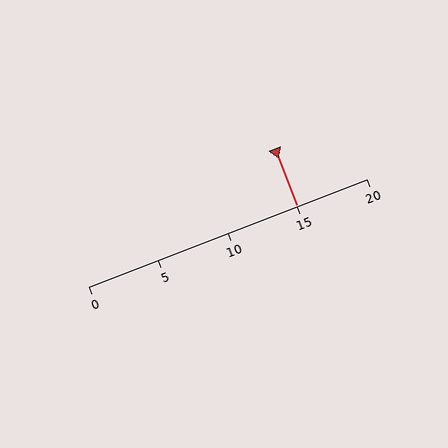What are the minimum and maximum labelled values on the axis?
The axis runs from 0 to 20.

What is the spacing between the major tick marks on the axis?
The major ticks are spaced 5 apart.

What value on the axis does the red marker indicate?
The marker indicates approximately 15.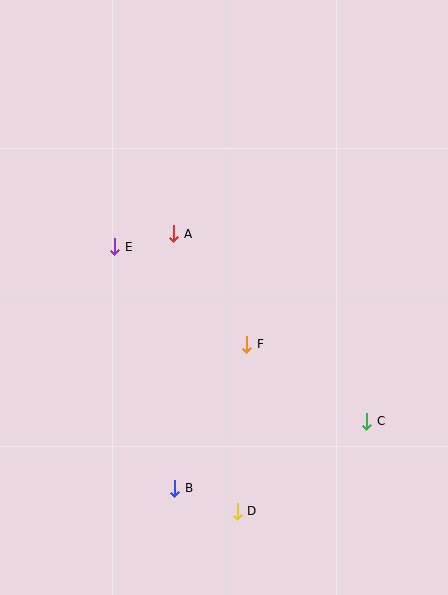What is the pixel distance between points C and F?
The distance between C and F is 143 pixels.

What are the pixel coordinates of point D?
Point D is at (237, 511).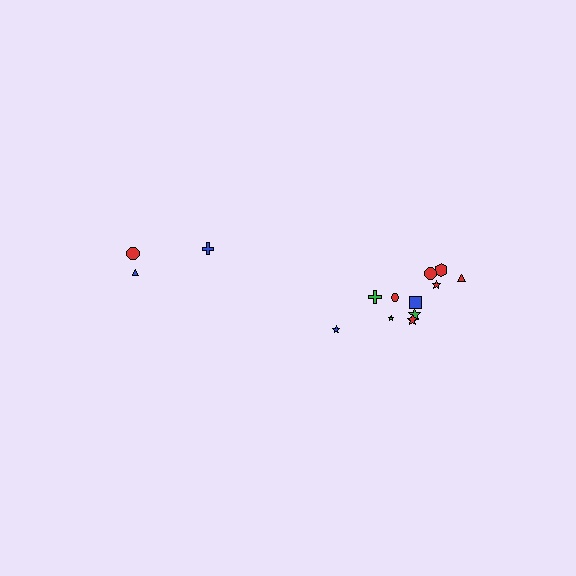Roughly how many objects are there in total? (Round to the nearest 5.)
Roughly 15 objects in total.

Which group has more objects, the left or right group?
The right group.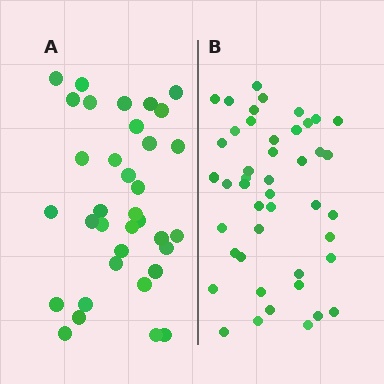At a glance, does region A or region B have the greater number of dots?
Region B (the right region) has more dots.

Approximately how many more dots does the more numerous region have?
Region B has roughly 10 or so more dots than region A.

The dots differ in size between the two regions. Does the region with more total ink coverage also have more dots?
No. Region A has more total ink coverage because its dots are larger, but region B actually contains more individual dots. Total area can be misleading — the number of items is what matters here.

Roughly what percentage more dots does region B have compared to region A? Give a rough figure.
About 30% more.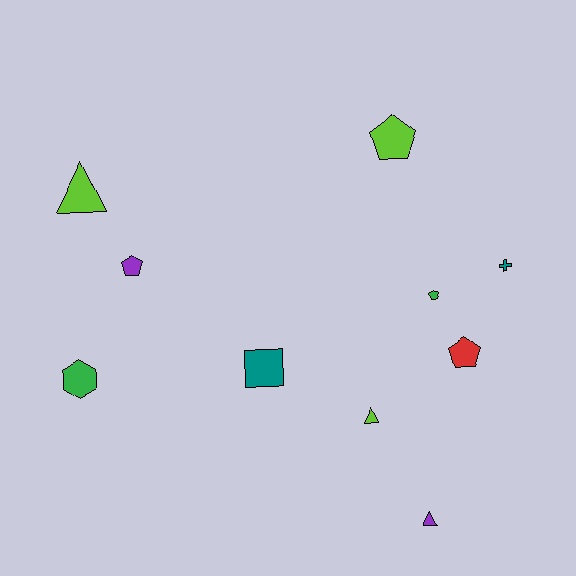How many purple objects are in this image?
There are 2 purple objects.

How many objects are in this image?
There are 10 objects.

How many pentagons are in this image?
There are 4 pentagons.